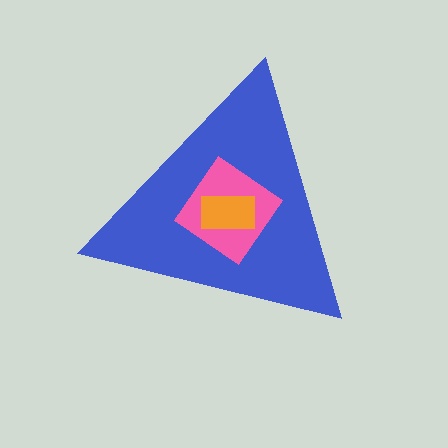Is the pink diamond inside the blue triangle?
Yes.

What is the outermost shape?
The blue triangle.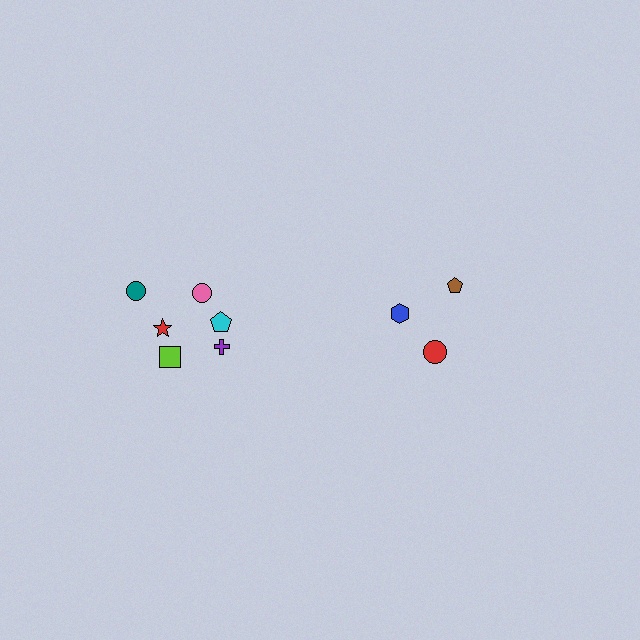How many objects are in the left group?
There are 6 objects.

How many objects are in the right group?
There are 3 objects.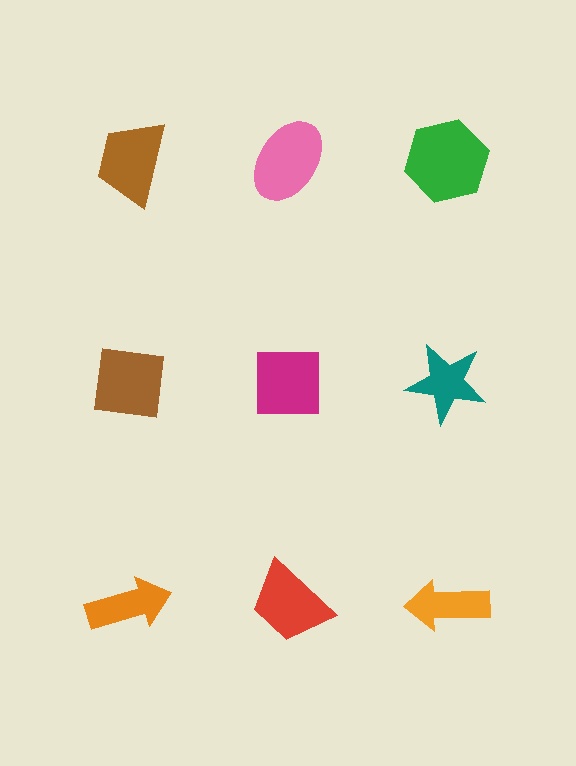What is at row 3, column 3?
An orange arrow.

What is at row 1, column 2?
A pink ellipse.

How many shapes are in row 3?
3 shapes.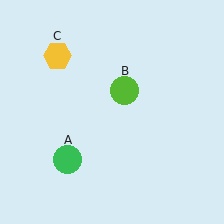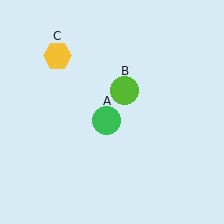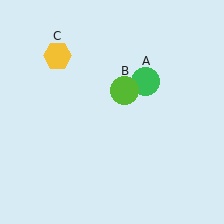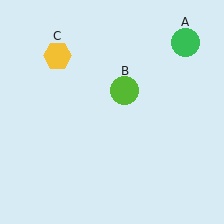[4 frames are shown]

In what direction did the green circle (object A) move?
The green circle (object A) moved up and to the right.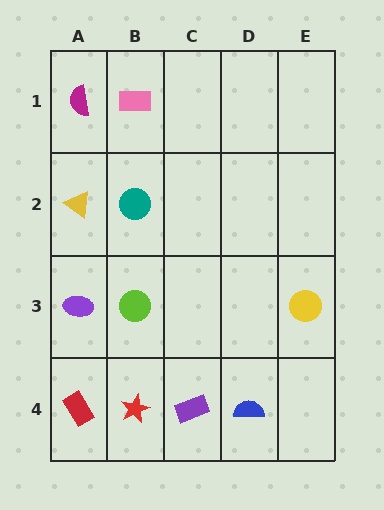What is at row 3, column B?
A lime circle.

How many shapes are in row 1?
2 shapes.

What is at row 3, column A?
A purple ellipse.